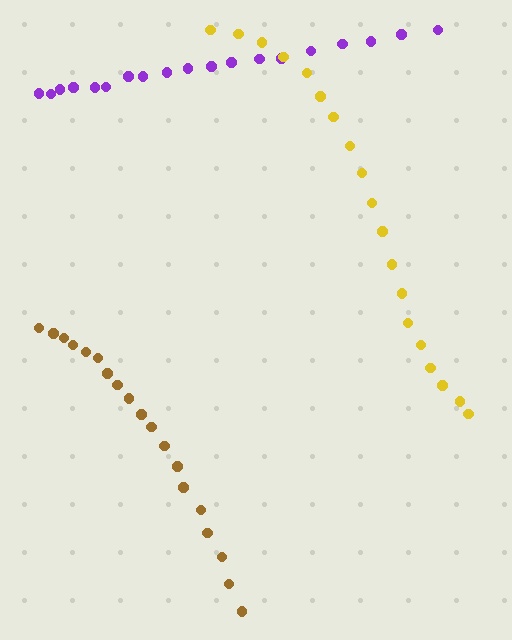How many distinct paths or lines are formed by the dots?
There are 3 distinct paths.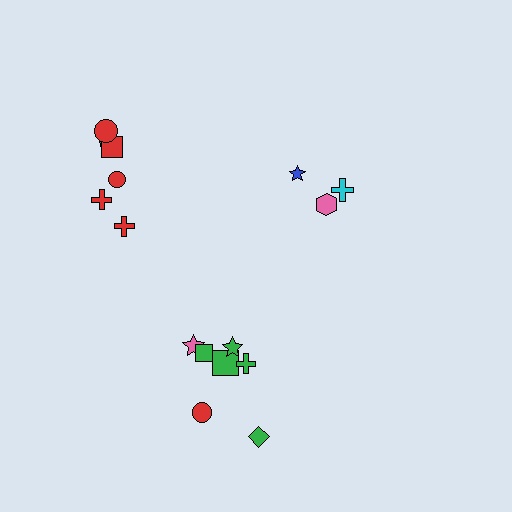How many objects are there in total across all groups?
There are 16 objects.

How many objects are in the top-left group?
There are 6 objects.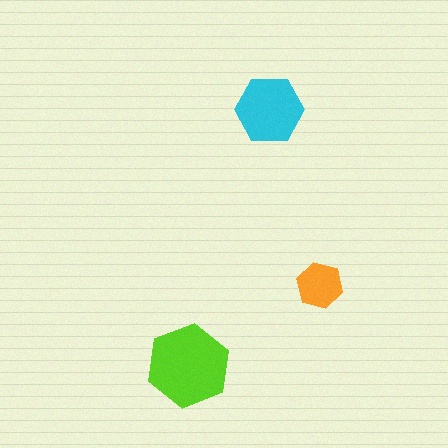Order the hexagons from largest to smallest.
the lime one, the cyan one, the orange one.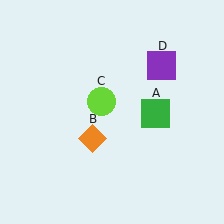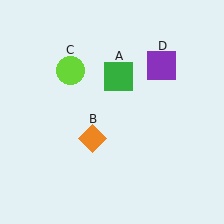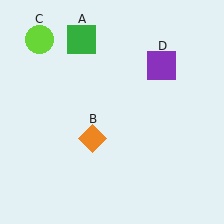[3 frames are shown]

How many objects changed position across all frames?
2 objects changed position: green square (object A), lime circle (object C).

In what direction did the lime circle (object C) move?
The lime circle (object C) moved up and to the left.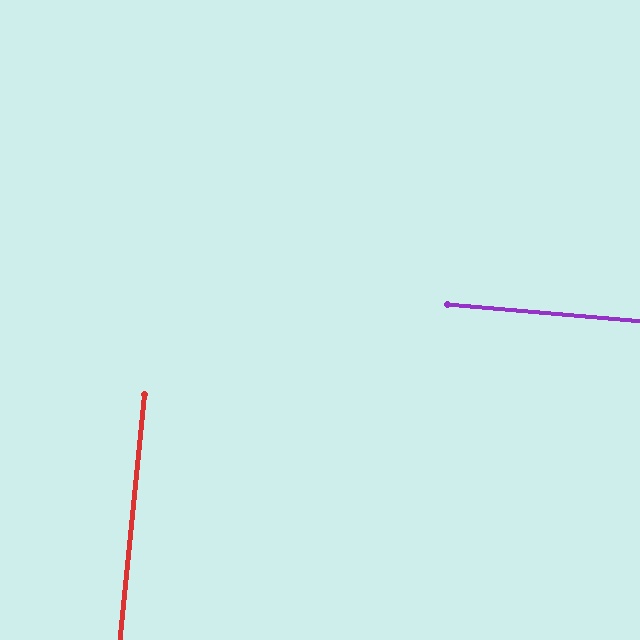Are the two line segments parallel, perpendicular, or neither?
Perpendicular — they meet at approximately 89°.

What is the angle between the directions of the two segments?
Approximately 89 degrees.